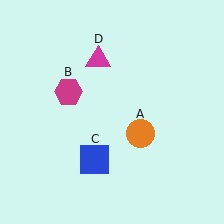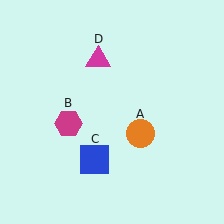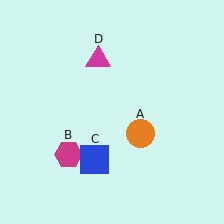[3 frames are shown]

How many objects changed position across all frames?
1 object changed position: magenta hexagon (object B).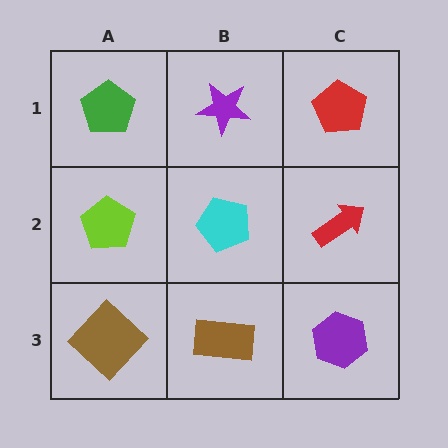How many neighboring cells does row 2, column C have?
3.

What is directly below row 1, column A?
A lime pentagon.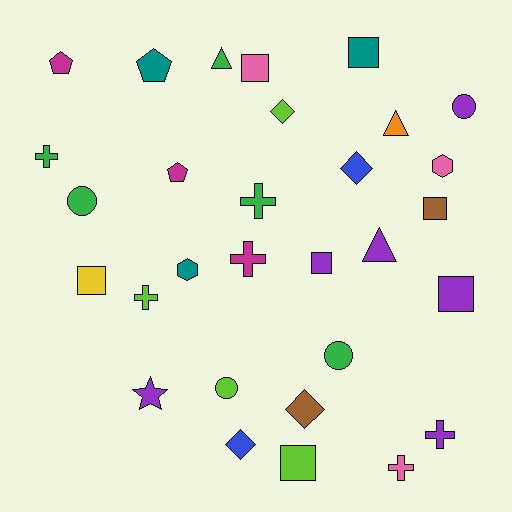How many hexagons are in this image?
There are 2 hexagons.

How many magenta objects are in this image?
There are 3 magenta objects.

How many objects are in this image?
There are 30 objects.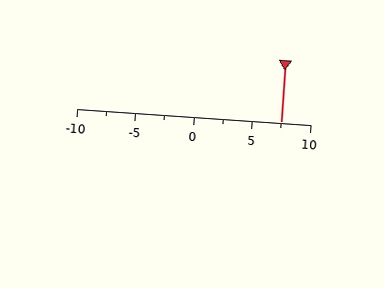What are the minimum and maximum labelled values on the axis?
The axis runs from -10 to 10.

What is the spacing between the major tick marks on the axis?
The major ticks are spaced 5 apart.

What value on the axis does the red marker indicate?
The marker indicates approximately 7.5.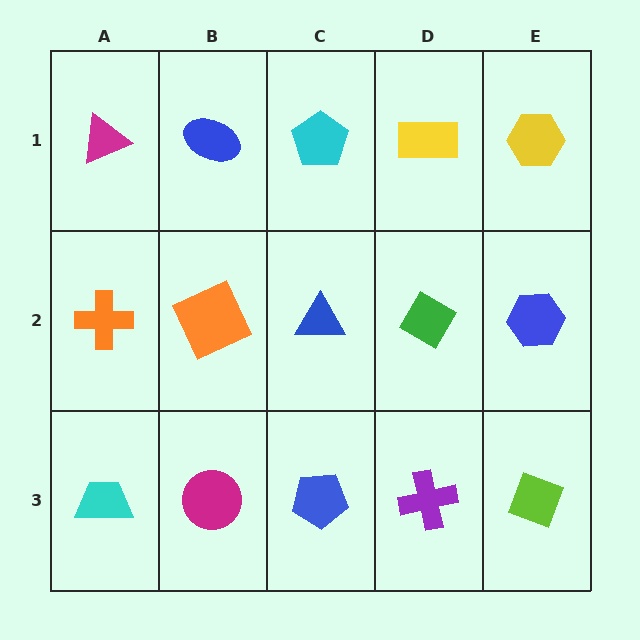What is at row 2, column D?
A green diamond.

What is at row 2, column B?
An orange square.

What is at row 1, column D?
A yellow rectangle.